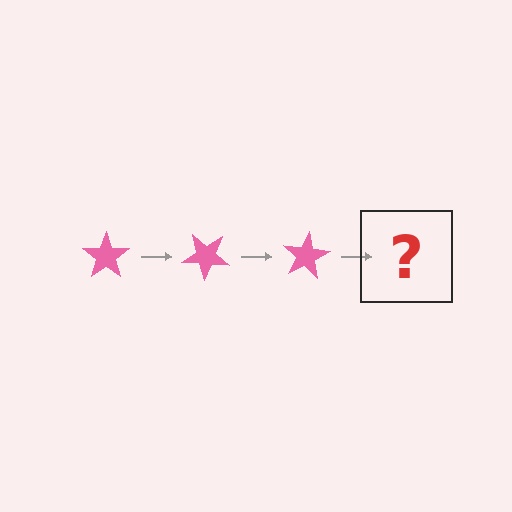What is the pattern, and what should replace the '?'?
The pattern is that the star rotates 40 degrees each step. The '?' should be a pink star rotated 120 degrees.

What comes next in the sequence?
The next element should be a pink star rotated 120 degrees.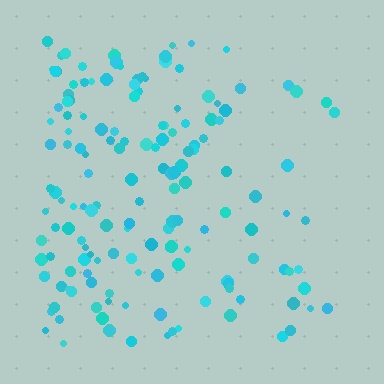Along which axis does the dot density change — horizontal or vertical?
Horizontal.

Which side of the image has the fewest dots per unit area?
The right.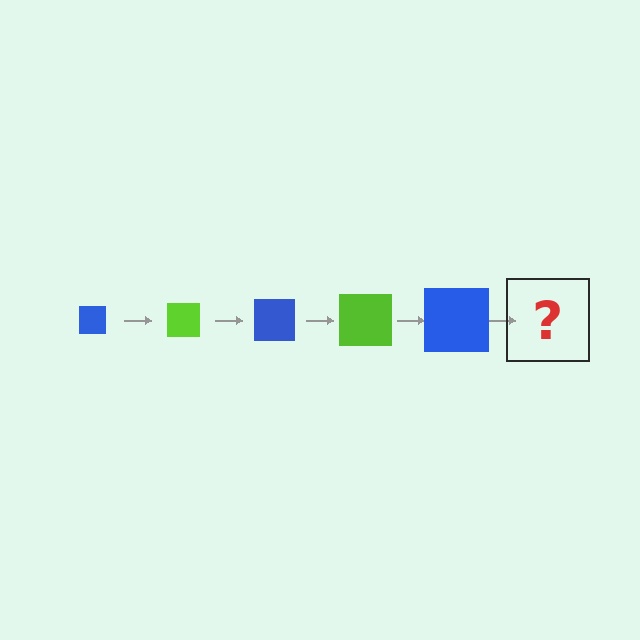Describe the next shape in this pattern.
It should be a lime square, larger than the previous one.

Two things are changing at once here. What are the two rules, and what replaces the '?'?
The two rules are that the square grows larger each step and the color cycles through blue and lime. The '?' should be a lime square, larger than the previous one.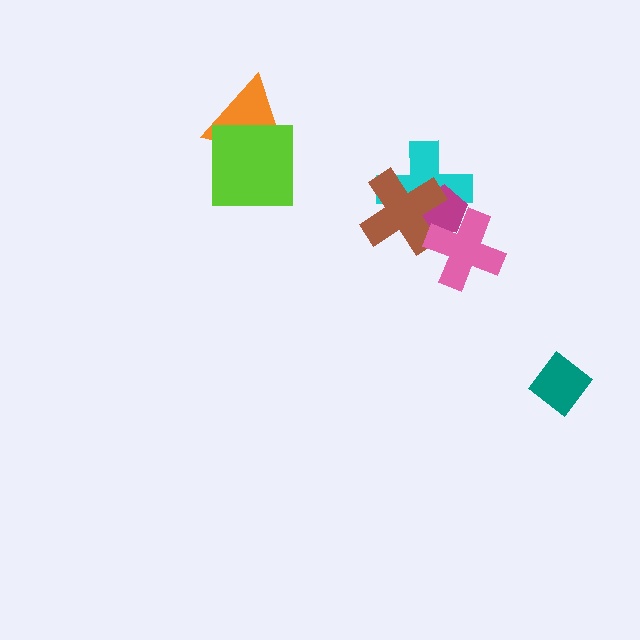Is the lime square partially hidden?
No, no other shape covers it.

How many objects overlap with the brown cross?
3 objects overlap with the brown cross.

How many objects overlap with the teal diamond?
0 objects overlap with the teal diamond.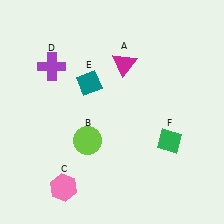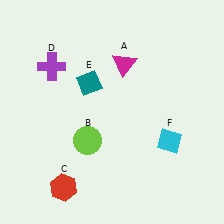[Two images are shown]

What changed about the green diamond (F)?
In Image 1, F is green. In Image 2, it changed to cyan.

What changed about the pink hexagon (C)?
In Image 1, C is pink. In Image 2, it changed to red.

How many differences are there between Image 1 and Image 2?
There are 2 differences between the two images.